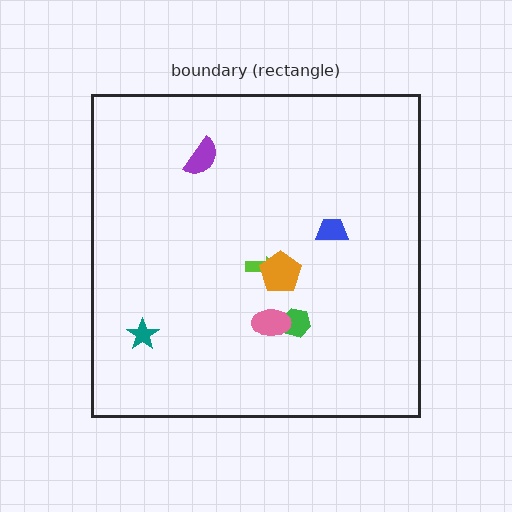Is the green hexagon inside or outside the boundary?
Inside.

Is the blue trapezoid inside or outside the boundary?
Inside.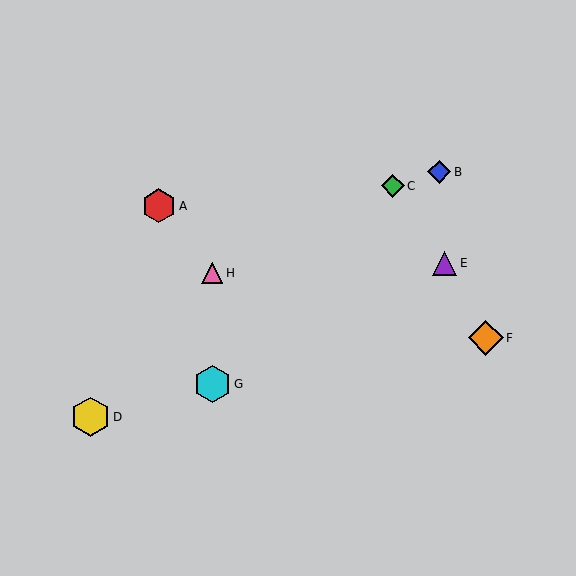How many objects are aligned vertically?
2 objects (G, H) are aligned vertically.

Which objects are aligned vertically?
Objects G, H are aligned vertically.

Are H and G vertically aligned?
Yes, both are at x≈212.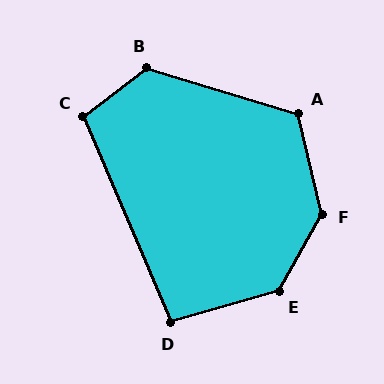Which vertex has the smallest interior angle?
D, at approximately 97 degrees.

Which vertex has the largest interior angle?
F, at approximately 138 degrees.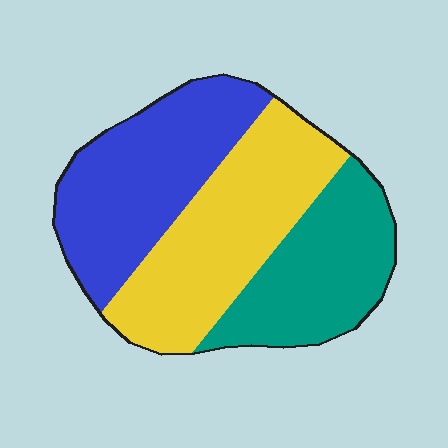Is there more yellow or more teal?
Yellow.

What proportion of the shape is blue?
Blue covers 35% of the shape.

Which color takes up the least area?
Teal, at roughly 30%.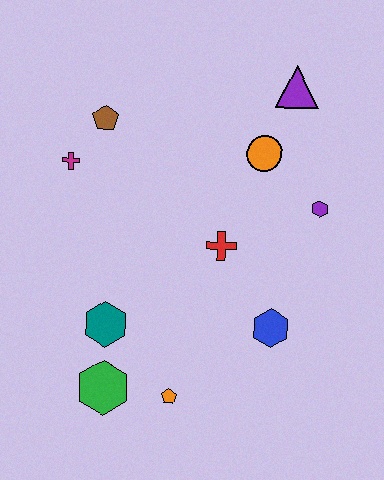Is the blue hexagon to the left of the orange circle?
No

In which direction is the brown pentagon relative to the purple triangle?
The brown pentagon is to the left of the purple triangle.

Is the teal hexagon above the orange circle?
No